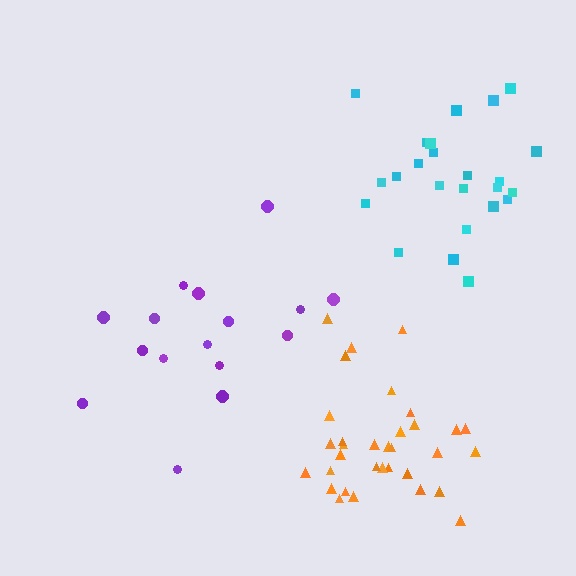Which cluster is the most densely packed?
Orange.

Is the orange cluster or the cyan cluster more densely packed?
Orange.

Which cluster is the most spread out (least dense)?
Purple.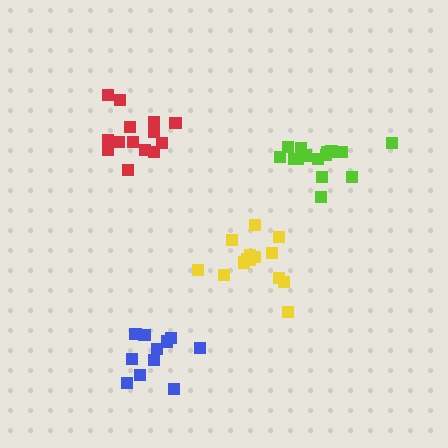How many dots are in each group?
Group 1: 17 dots, Group 2: 14 dots, Group 3: 14 dots, Group 4: 11 dots (56 total).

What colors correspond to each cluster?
The clusters are colored: lime, red, yellow, blue.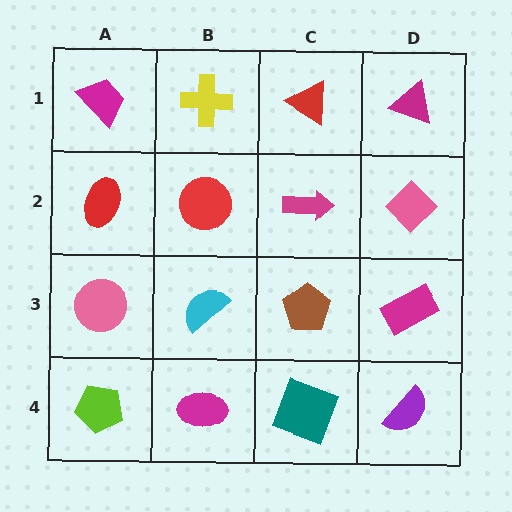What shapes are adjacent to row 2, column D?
A magenta triangle (row 1, column D), a magenta rectangle (row 3, column D), a magenta arrow (row 2, column C).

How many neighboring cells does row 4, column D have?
2.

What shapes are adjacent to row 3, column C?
A magenta arrow (row 2, column C), a teal square (row 4, column C), a cyan semicircle (row 3, column B), a magenta rectangle (row 3, column D).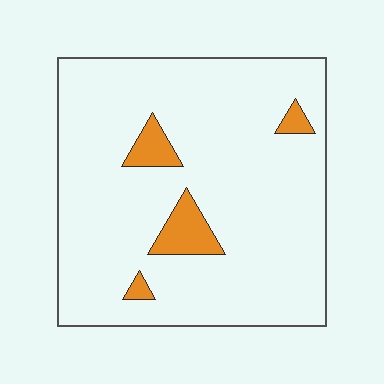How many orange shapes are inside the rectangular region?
4.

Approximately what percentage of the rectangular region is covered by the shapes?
Approximately 10%.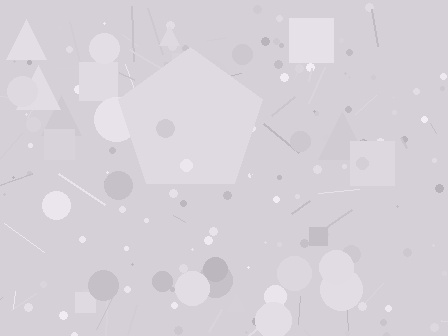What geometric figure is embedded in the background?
A pentagon is embedded in the background.